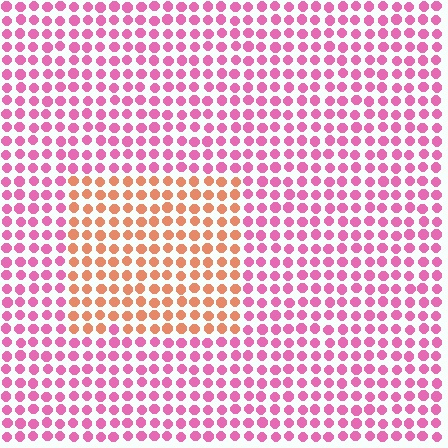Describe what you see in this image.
The image is filled with small pink elements in a uniform arrangement. A rectangle-shaped region is visible where the elements are tinted to a slightly different hue, forming a subtle color boundary.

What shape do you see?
I see a rectangle.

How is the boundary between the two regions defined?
The boundary is defined purely by a slight shift in hue (about 51 degrees). Spacing, size, and orientation are identical on both sides.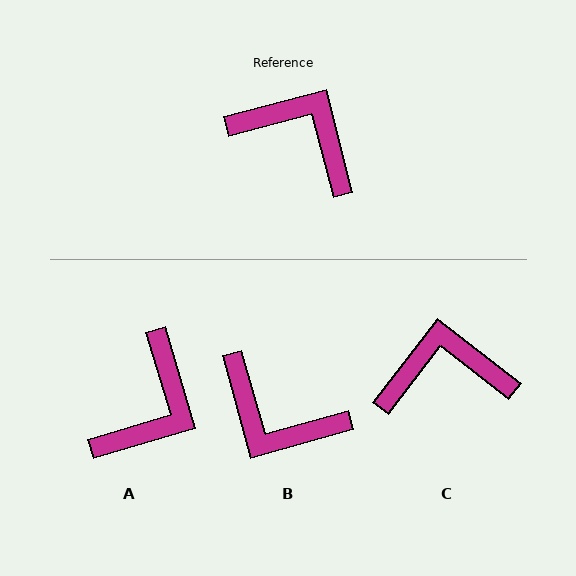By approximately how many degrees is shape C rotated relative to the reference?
Approximately 38 degrees counter-clockwise.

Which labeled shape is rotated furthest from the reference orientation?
B, about 179 degrees away.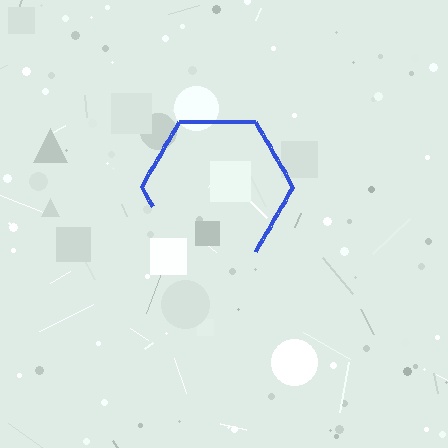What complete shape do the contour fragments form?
The contour fragments form a hexagon.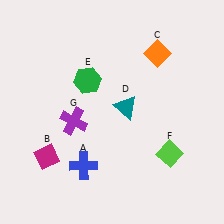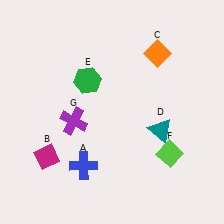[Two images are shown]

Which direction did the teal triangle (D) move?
The teal triangle (D) moved right.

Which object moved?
The teal triangle (D) moved right.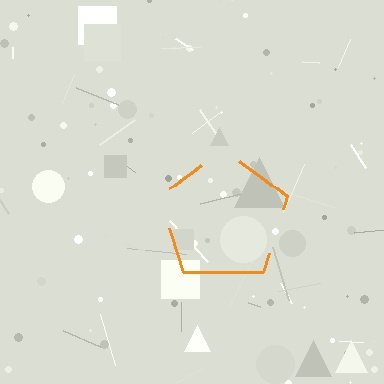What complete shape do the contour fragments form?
The contour fragments form a pentagon.